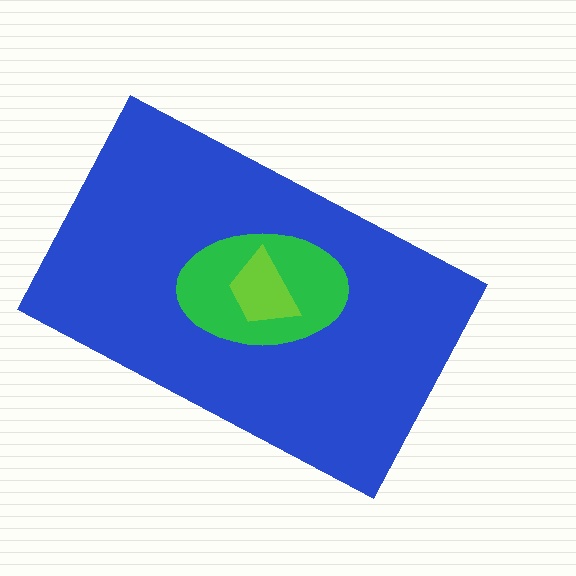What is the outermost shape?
The blue rectangle.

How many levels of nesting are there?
3.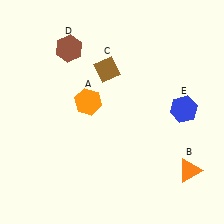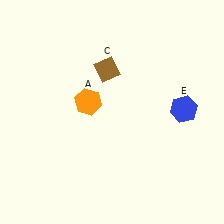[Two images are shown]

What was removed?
The orange triangle (B), the brown hexagon (D) were removed in Image 2.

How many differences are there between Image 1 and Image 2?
There are 2 differences between the two images.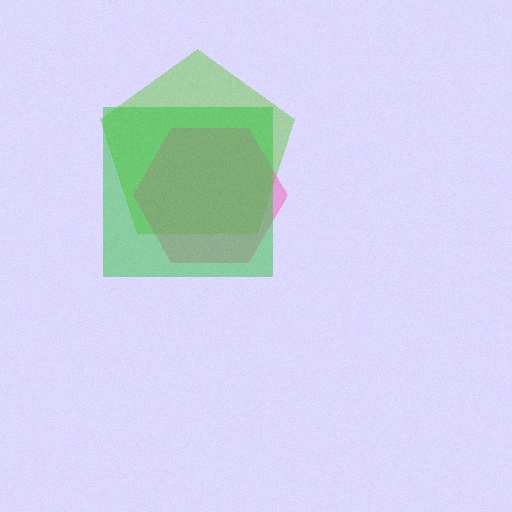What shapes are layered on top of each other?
The layered shapes are: a lime pentagon, a pink hexagon, a green square.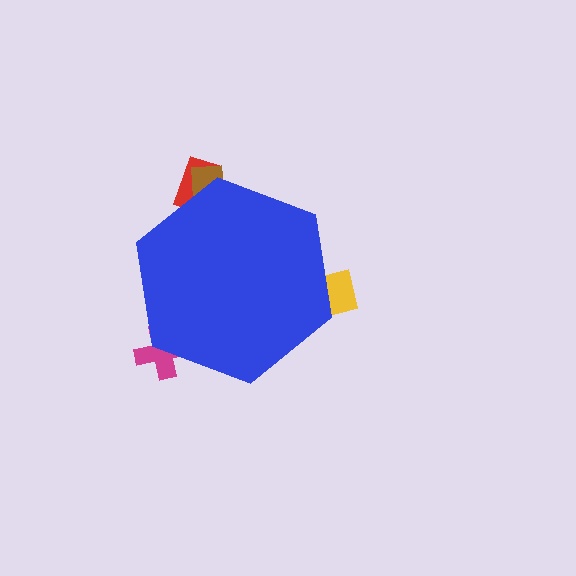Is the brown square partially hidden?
Yes, the brown square is partially hidden behind the blue hexagon.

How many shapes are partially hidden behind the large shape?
4 shapes are partially hidden.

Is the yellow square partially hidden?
Yes, the yellow square is partially hidden behind the blue hexagon.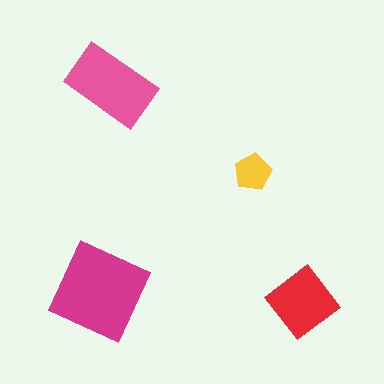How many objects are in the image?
There are 4 objects in the image.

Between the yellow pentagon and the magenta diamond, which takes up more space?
The magenta diamond.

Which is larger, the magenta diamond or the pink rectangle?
The magenta diamond.